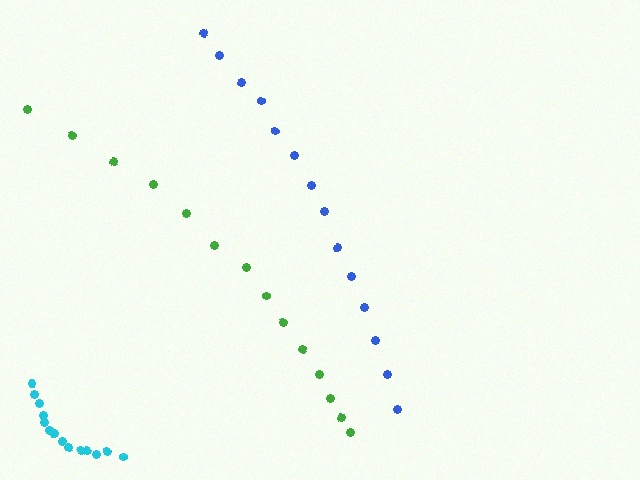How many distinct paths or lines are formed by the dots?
There are 3 distinct paths.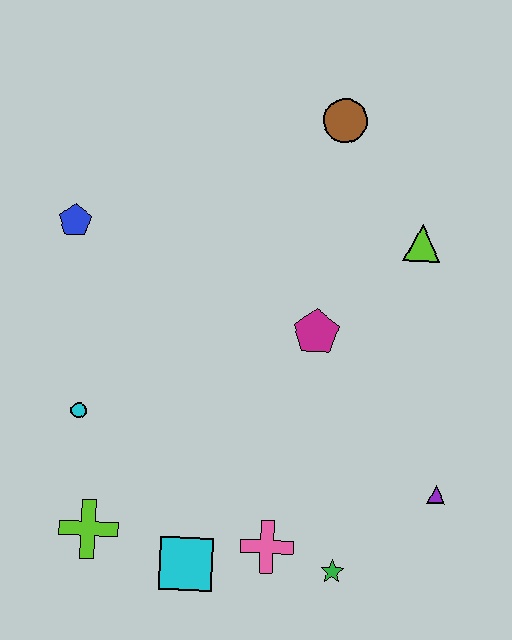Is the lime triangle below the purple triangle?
No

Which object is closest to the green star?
The pink cross is closest to the green star.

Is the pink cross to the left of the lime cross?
No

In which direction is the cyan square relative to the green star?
The cyan square is to the left of the green star.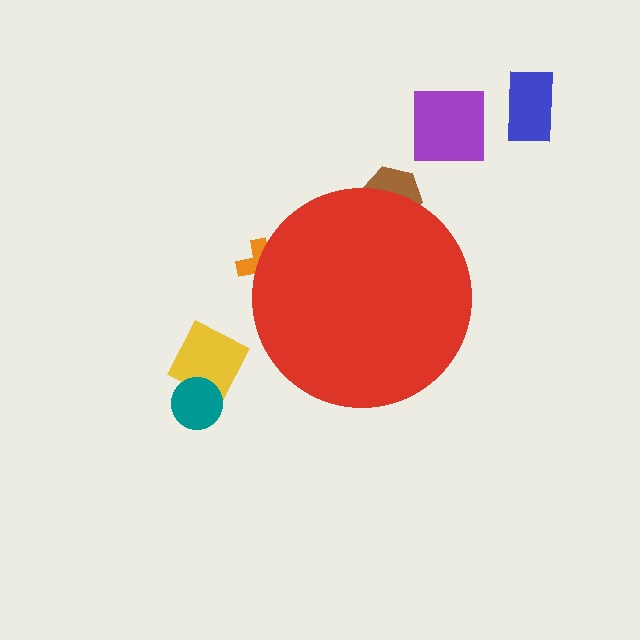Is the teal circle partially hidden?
No, the teal circle is fully visible.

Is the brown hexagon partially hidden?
Yes, the brown hexagon is partially hidden behind the red circle.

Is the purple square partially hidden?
No, the purple square is fully visible.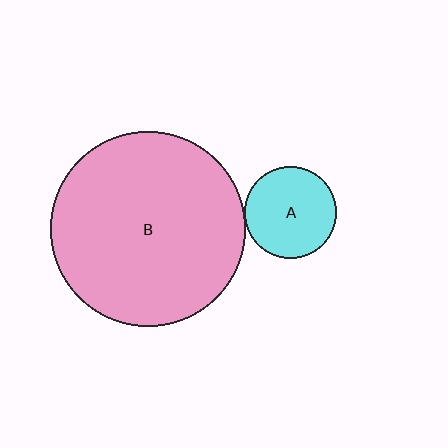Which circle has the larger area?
Circle B (pink).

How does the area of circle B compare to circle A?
Approximately 4.5 times.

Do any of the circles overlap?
No, none of the circles overlap.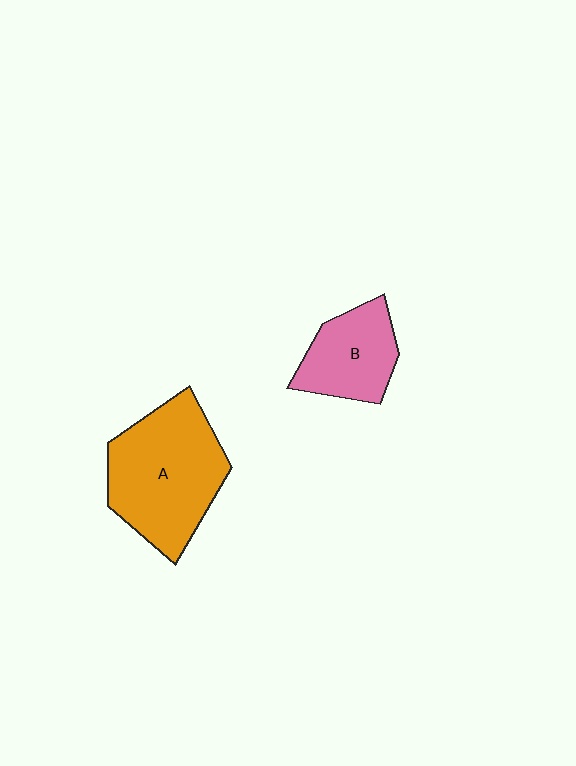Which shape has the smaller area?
Shape B (pink).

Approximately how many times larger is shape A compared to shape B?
Approximately 1.8 times.